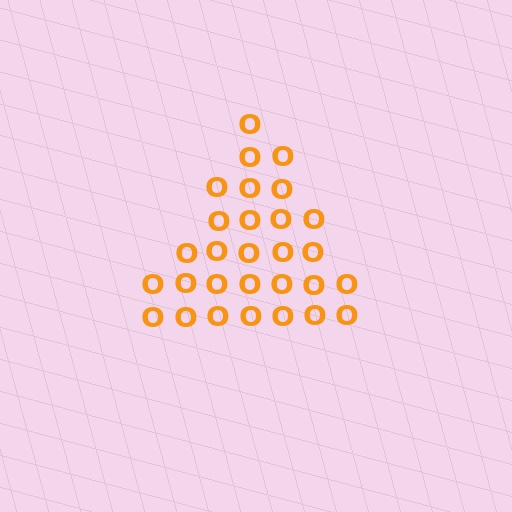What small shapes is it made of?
It is made of small letter O's.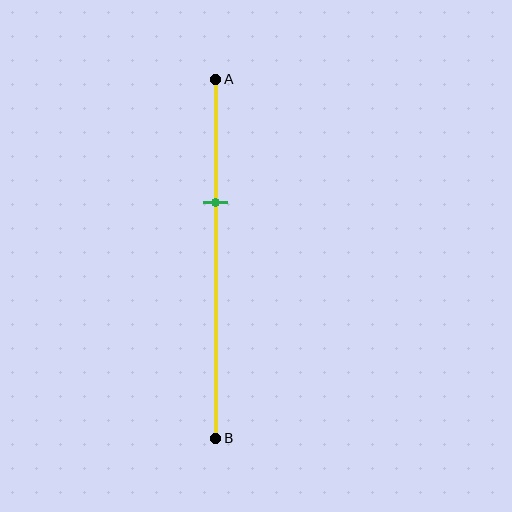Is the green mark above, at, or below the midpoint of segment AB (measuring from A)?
The green mark is above the midpoint of segment AB.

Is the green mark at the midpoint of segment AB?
No, the mark is at about 35% from A, not at the 50% midpoint.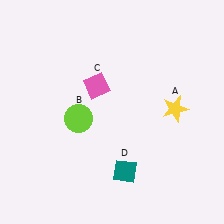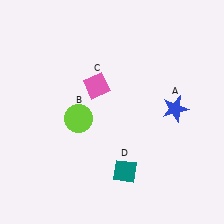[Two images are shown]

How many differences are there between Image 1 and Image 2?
There is 1 difference between the two images.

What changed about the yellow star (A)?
In Image 1, A is yellow. In Image 2, it changed to blue.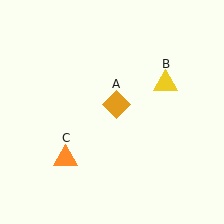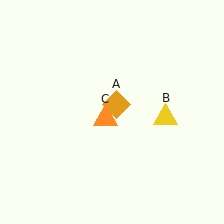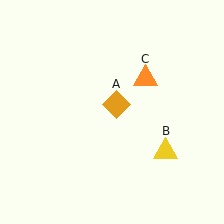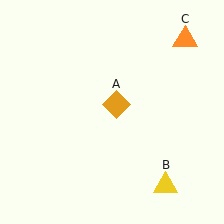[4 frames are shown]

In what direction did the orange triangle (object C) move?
The orange triangle (object C) moved up and to the right.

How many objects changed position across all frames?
2 objects changed position: yellow triangle (object B), orange triangle (object C).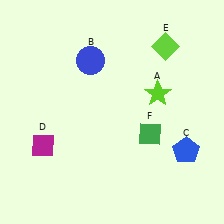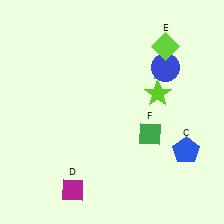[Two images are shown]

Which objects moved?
The objects that moved are: the blue circle (B), the magenta diamond (D).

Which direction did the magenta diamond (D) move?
The magenta diamond (D) moved down.